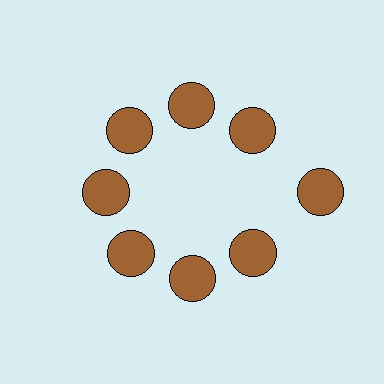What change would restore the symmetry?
The symmetry would be restored by moving it inward, back onto the ring so that all 8 circles sit at equal angles and equal distance from the center.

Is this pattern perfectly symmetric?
No. The 8 brown circles are arranged in a ring, but one element near the 3 o'clock position is pushed outward from the center, breaking the 8-fold rotational symmetry.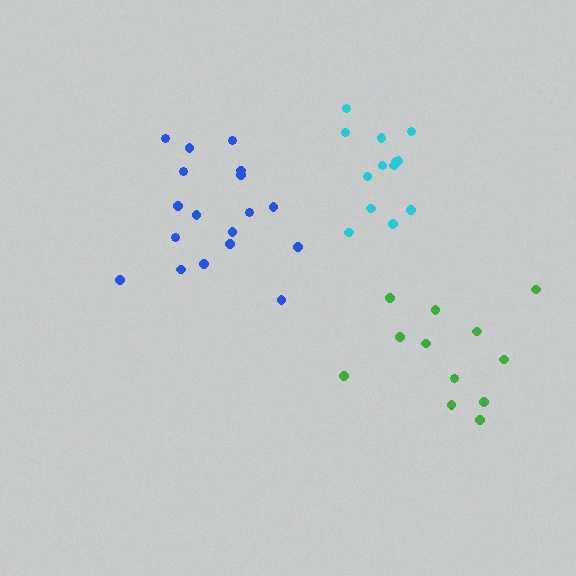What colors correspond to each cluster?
The clusters are colored: green, blue, cyan.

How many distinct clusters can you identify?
There are 3 distinct clusters.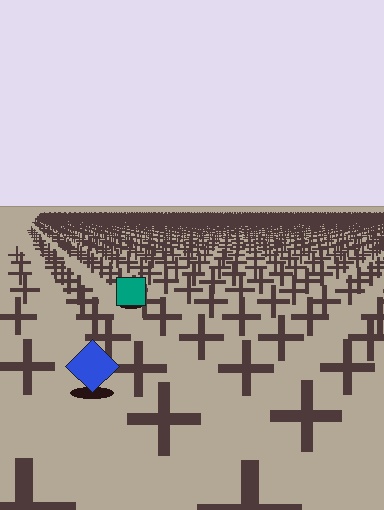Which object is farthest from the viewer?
The teal square is farthest from the viewer. It appears smaller and the ground texture around it is denser.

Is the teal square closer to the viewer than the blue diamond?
No. The blue diamond is closer — you can tell from the texture gradient: the ground texture is coarser near it.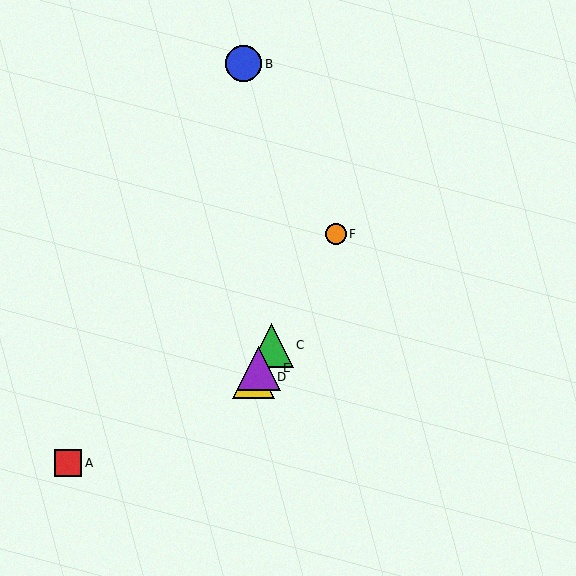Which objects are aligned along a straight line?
Objects C, D, E, F are aligned along a straight line.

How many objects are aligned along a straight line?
4 objects (C, D, E, F) are aligned along a straight line.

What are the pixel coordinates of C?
Object C is at (272, 345).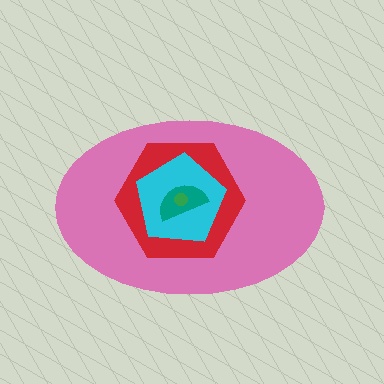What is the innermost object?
The green circle.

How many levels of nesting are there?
5.